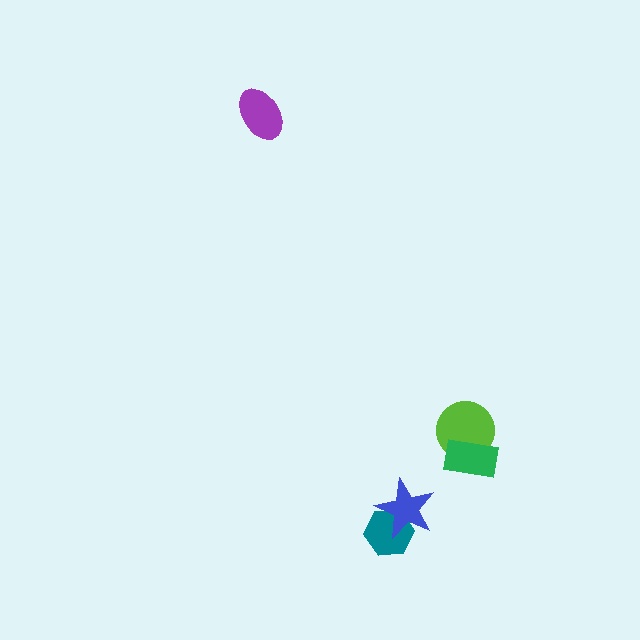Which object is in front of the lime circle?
The green rectangle is in front of the lime circle.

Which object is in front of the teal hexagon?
The blue star is in front of the teal hexagon.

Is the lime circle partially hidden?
Yes, it is partially covered by another shape.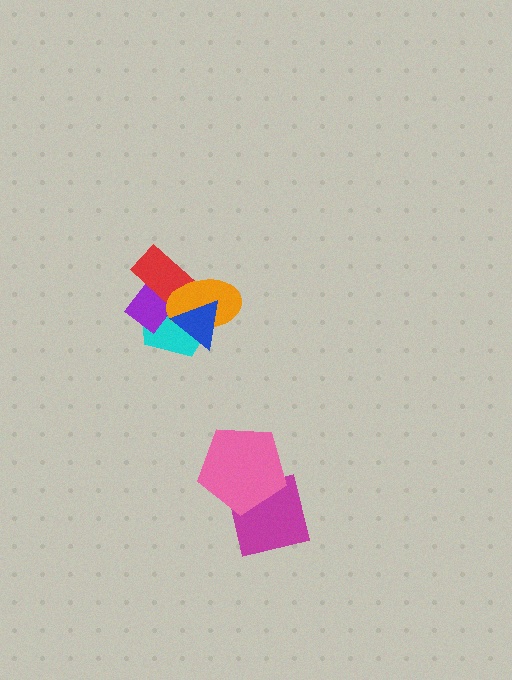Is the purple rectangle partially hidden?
Yes, it is partially covered by another shape.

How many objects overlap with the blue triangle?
3 objects overlap with the blue triangle.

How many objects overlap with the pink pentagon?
1 object overlaps with the pink pentagon.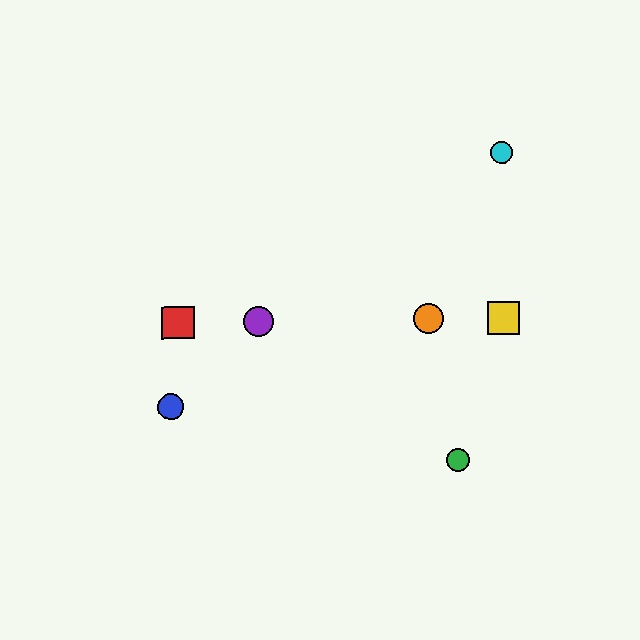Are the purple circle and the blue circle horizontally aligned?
No, the purple circle is at y≈322 and the blue circle is at y≈407.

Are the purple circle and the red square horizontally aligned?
Yes, both are at y≈322.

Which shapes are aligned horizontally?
The red square, the yellow square, the purple circle, the orange circle are aligned horizontally.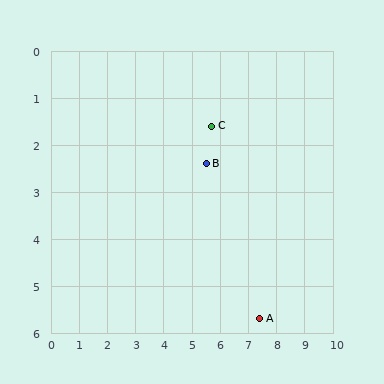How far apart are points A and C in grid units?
Points A and C are about 4.4 grid units apart.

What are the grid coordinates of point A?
Point A is at approximately (7.4, 5.7).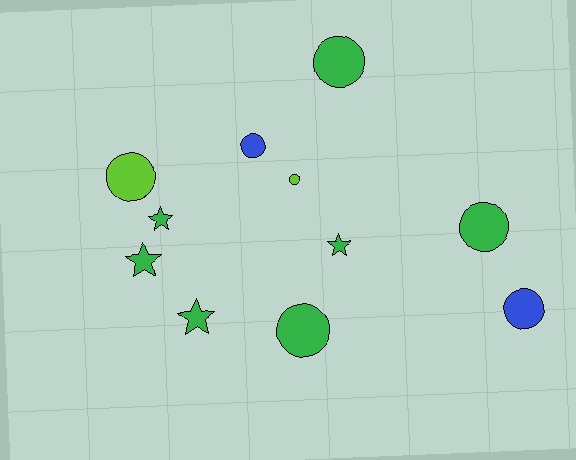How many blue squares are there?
There are no blue squares.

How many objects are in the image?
There are 11 objects.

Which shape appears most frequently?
Circle, with 7 objects.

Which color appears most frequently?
Green, with 7 objects.